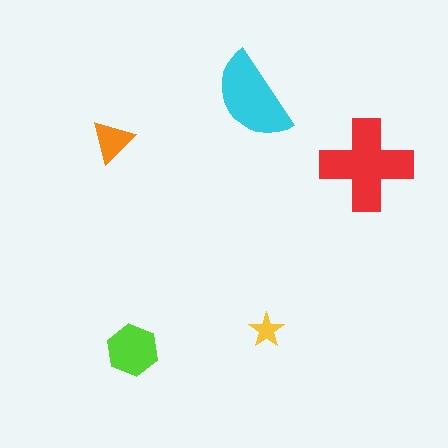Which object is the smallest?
The yellow star.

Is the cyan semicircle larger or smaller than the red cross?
Smaller.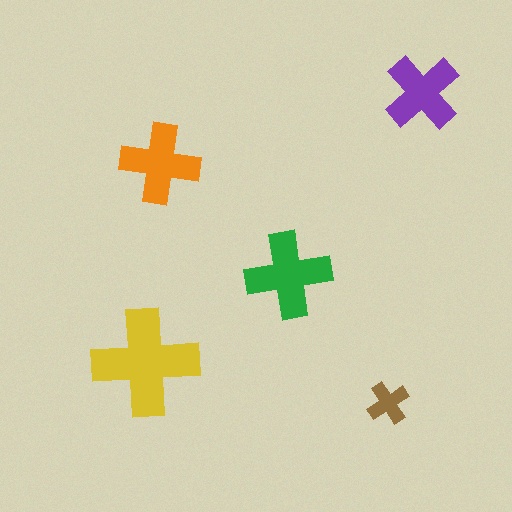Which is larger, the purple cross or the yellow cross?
The yellow one.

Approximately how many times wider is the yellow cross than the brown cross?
About 2.5 times wider.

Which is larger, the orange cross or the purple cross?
The orange one.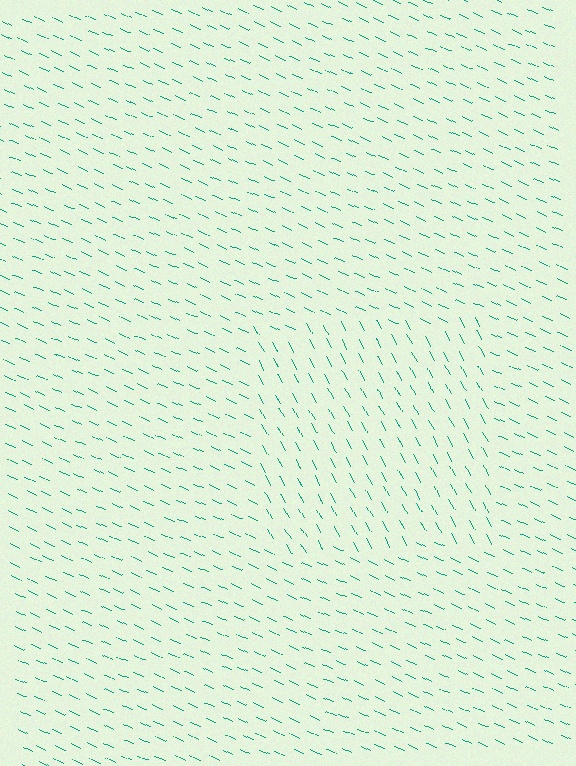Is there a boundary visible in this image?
Yes, there is a texture boundary formed by a change in line orientation.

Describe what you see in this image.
The image is filled with small teal line segments. A rectangle region in the image has lines oriented differently from the surrounding lines, creating a visible texture boundary.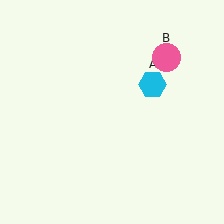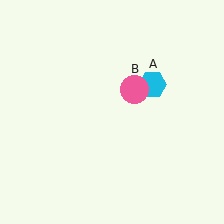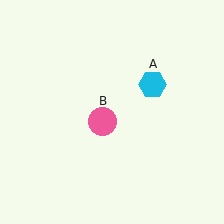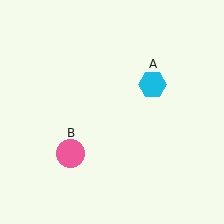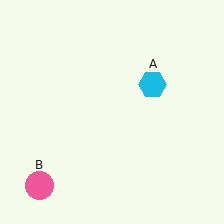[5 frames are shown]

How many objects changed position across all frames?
1 object changed position: pink circle (object B).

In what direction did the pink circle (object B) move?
The pink circle (object B) moved down and to the left.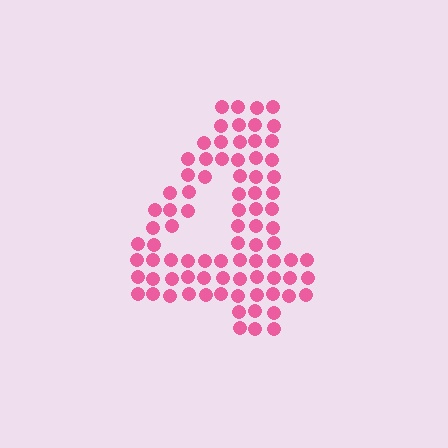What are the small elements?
The small elements are circles.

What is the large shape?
The large shape is the digit 4.